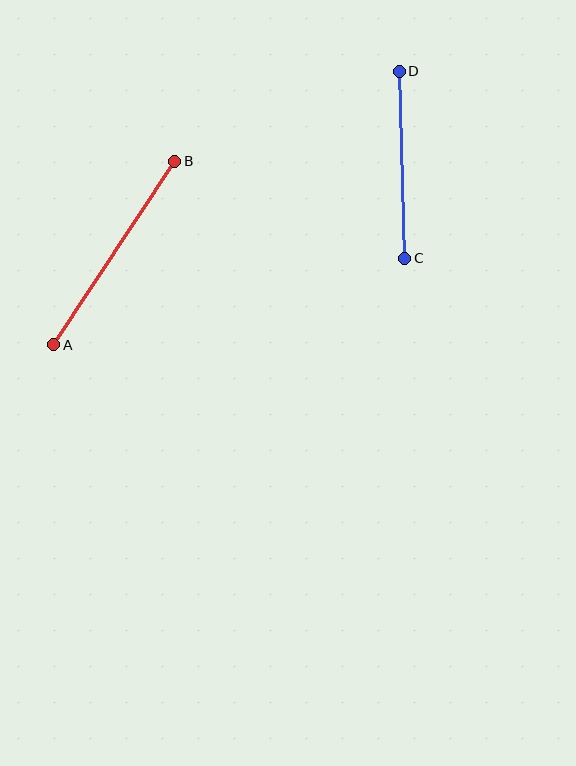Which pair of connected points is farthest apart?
Points A and B are farthest apart.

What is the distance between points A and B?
The distance is approximately 220 pixels.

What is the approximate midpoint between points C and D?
The midpoint is at approximately (402, 165) pixels.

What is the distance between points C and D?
The distance is approximately 187 pixels.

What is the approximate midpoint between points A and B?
The midpoint is at approximately (114, 253) pixels.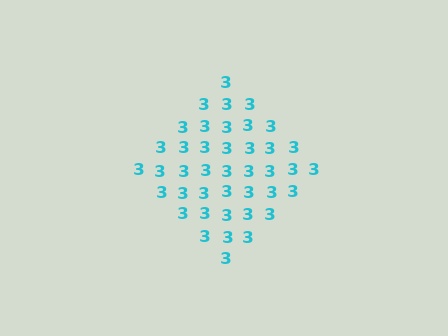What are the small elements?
The small elements are digit 3's.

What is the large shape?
The large shape is a diamond.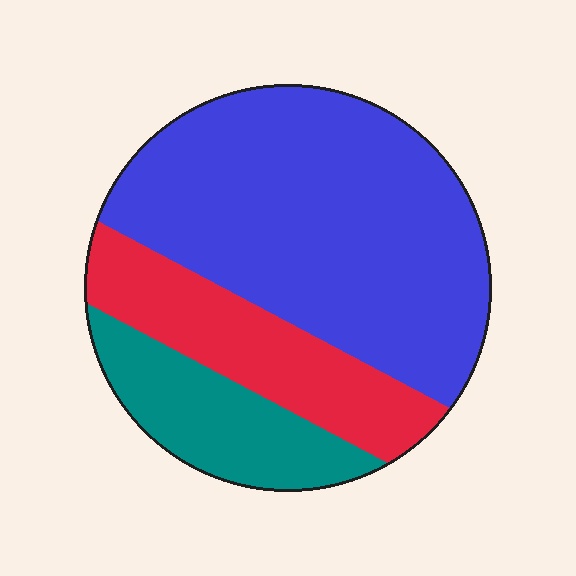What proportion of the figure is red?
Red covers around 25% of the figure.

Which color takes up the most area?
Blue, at roughly 60%.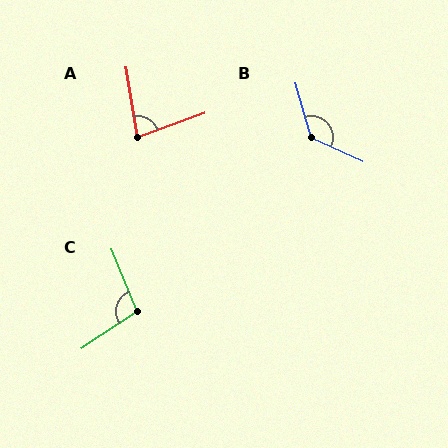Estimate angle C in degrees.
Approximately 102 degrees.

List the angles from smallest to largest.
A (79°), C (102°), B (130°).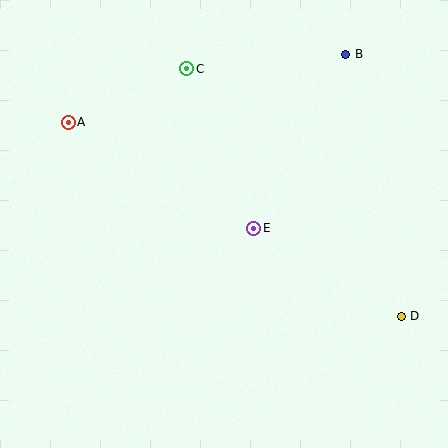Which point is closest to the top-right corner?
Point B is closest to the top-right corner.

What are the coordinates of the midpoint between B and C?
The midpoint between B and C is at (266, 62).